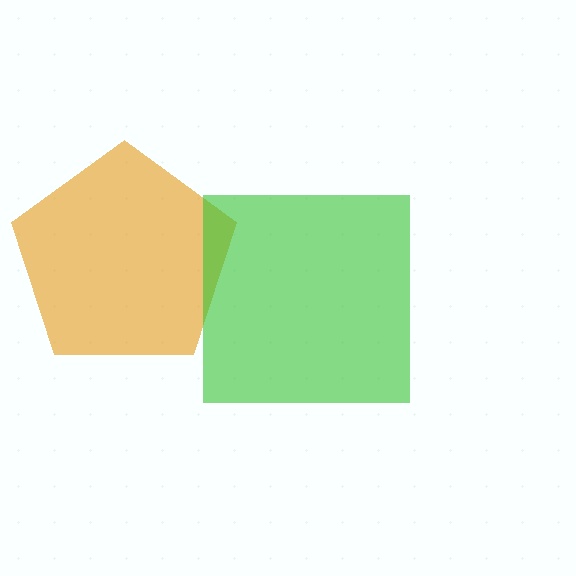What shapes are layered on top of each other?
The layered shapes are: an orange pentagon, a green square.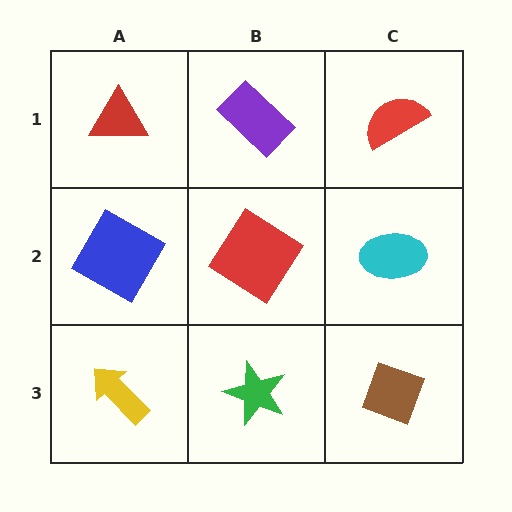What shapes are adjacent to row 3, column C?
A cyan ellipse (row 2, column C), a green star (row 3, column B).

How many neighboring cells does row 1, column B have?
3.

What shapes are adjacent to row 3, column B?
A red diamond (row 2, column B), a yellow arrow (row 3, column A), a brown diamond (row 3, column C).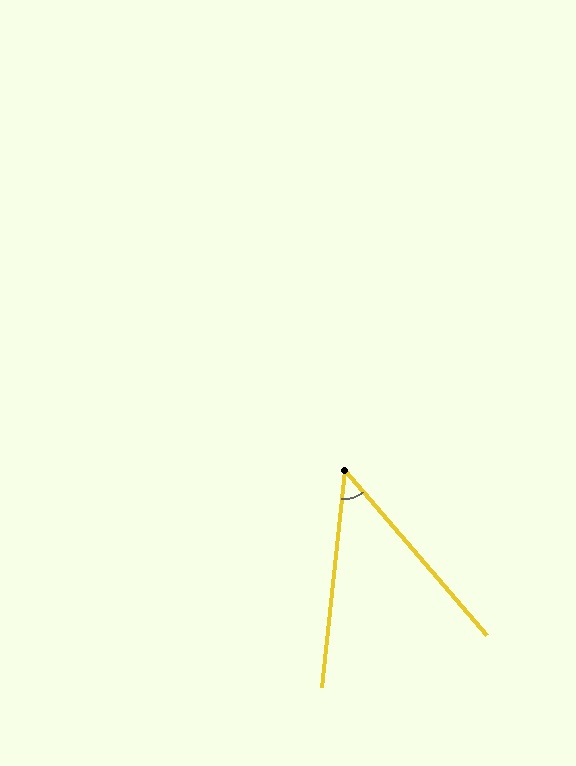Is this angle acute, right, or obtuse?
It is acute.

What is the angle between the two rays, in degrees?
Approximately 47 degrees.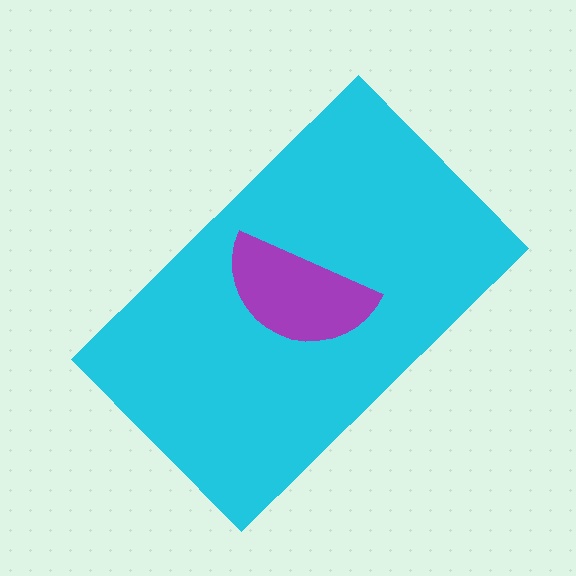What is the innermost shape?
The purple semicircle.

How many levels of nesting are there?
2.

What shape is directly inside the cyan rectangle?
The purple semicircle.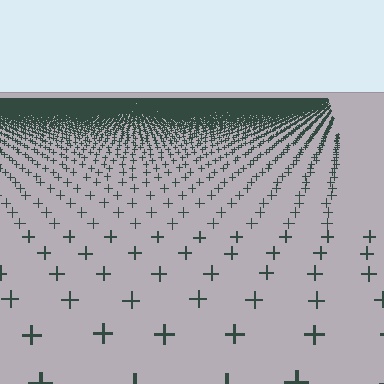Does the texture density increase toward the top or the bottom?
Density increases toward the top.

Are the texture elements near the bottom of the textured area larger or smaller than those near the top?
Larger. Near the bottom, elements are closer to the viewer and appear at a bigger on-screen size.